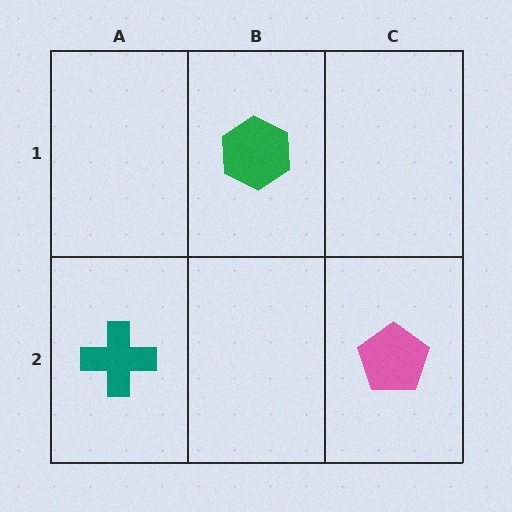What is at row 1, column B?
A green hexagon.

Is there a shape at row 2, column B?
No, that cell is empty.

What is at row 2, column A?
A teal cross.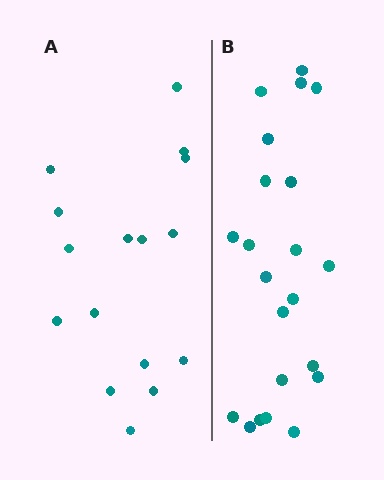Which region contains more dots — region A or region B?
Region B (the right region) has more dots.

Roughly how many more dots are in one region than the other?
Region B has about 6 more dots than region A.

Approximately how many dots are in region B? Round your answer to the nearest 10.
About 20 dots. (The exact count is 22, which rounds to 20.)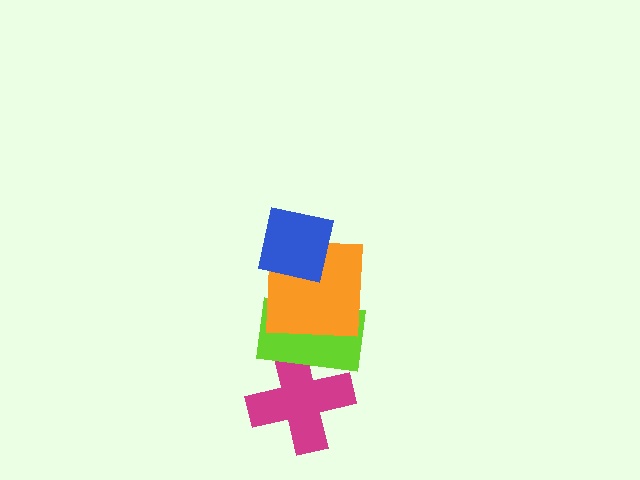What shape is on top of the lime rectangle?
The orange square is on top of the lime rectangle.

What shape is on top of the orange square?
The blue square is on top of the orange square.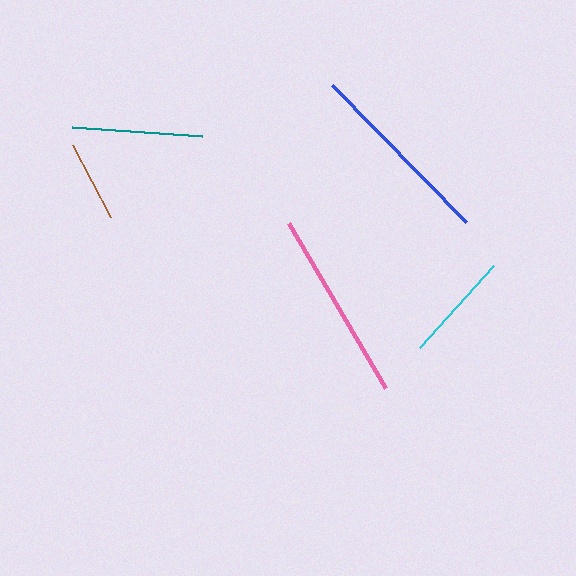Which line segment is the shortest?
The brown line is the shortest at approximately 82 pixels.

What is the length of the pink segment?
The pink segment is approximately 192 pixels long.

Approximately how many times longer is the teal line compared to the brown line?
The teal line is approximately 1.6 times the length of the brown line.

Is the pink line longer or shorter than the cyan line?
The pink line is longer than the cyan line.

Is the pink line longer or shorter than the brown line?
The pink line is longer than the brown line.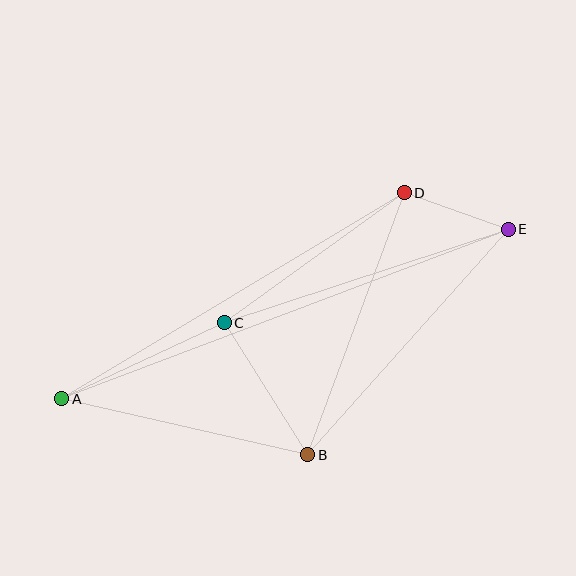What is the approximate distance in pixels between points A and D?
The distance between A and D is approximately 400 pixels.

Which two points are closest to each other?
Points D and E are closest to each other.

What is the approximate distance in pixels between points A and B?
The distance between A and B is approximately 252 pixels.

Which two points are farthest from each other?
Points A and E are farthest from each other.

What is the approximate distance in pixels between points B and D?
The distance between B and D is approximately 279 pixels.